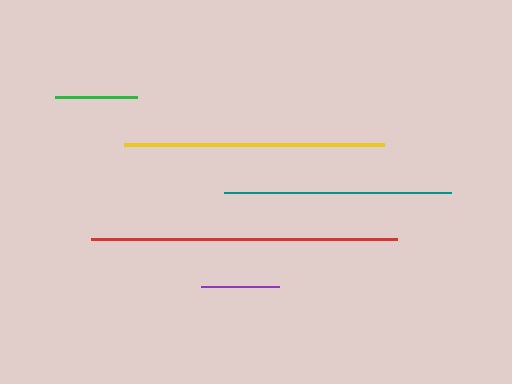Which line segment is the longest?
The red line is the longest at approximately 306 pixels.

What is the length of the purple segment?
The purple segment is approximately 79 pixels long.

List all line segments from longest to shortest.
From longest to shortest: red, yellow, teal, green, purple.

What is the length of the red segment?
The red segment is approximately 306 pixels long.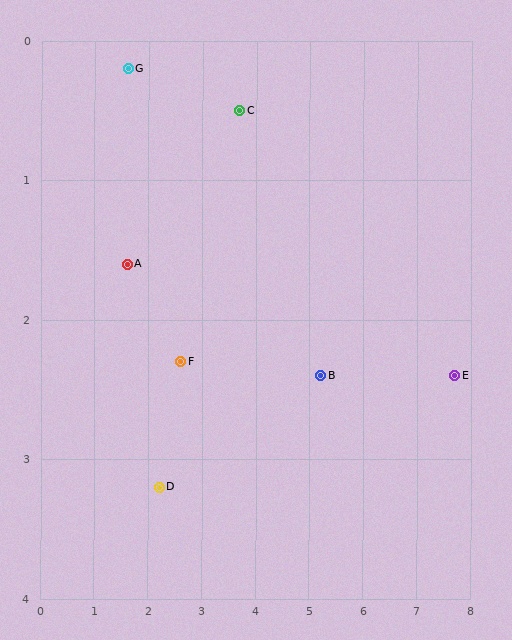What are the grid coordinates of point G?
Point G is at approximately (1.6, 0.2).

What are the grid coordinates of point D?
Point D is at approximately (2.2, 3.2).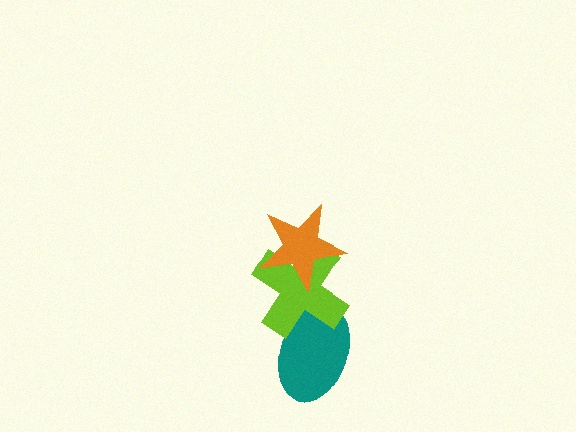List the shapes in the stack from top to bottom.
From top to bottom: the orange star, the lime cross, the teal ellipse.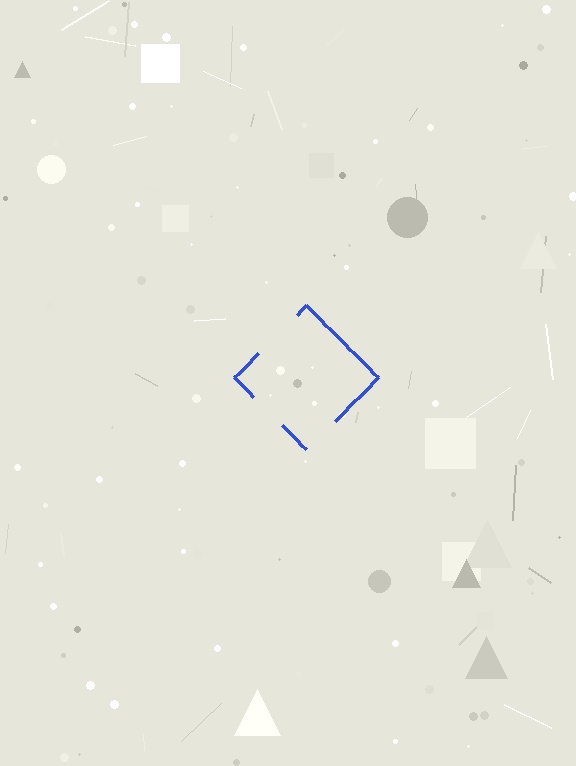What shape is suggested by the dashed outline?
The dashed outline suggests a diamond.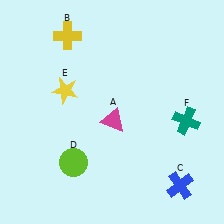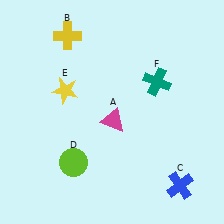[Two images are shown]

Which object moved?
The teal cross (F) moved up.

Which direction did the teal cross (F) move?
The teal cross (F) moved up.